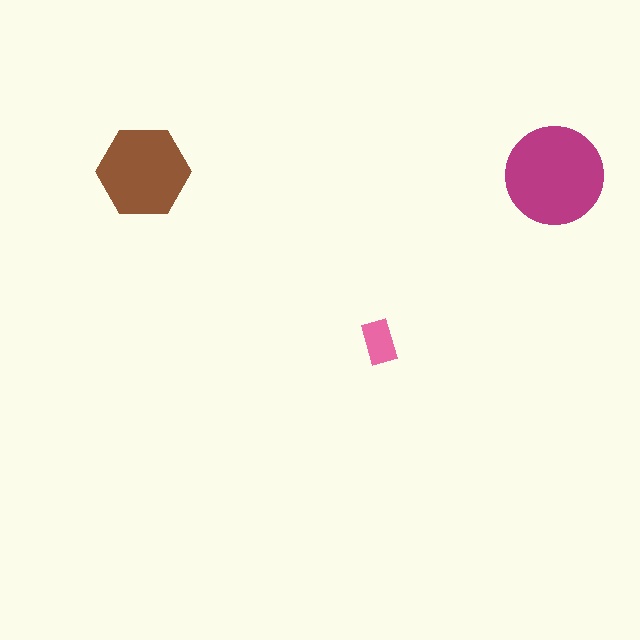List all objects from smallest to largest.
The pink rectangle, the brown hexagon, the magenta circle.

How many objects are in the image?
There are 3 objects in the image.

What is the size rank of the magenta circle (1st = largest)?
1st.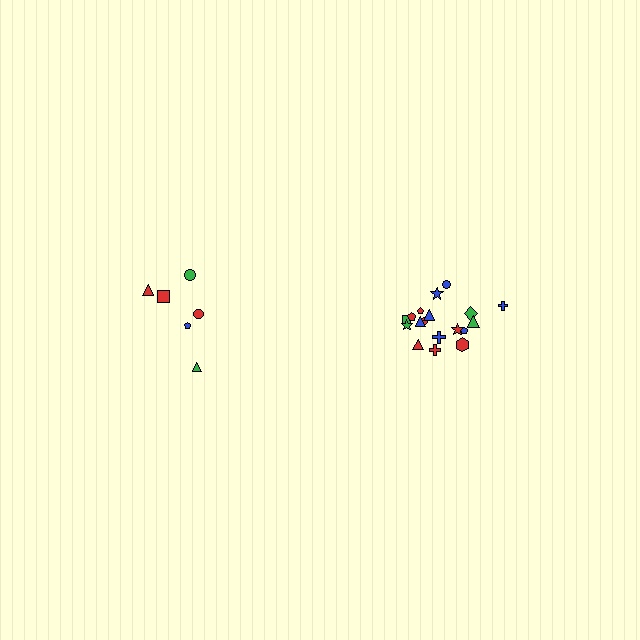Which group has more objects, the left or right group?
The right group.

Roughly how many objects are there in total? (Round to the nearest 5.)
Roughly 25 objects in total.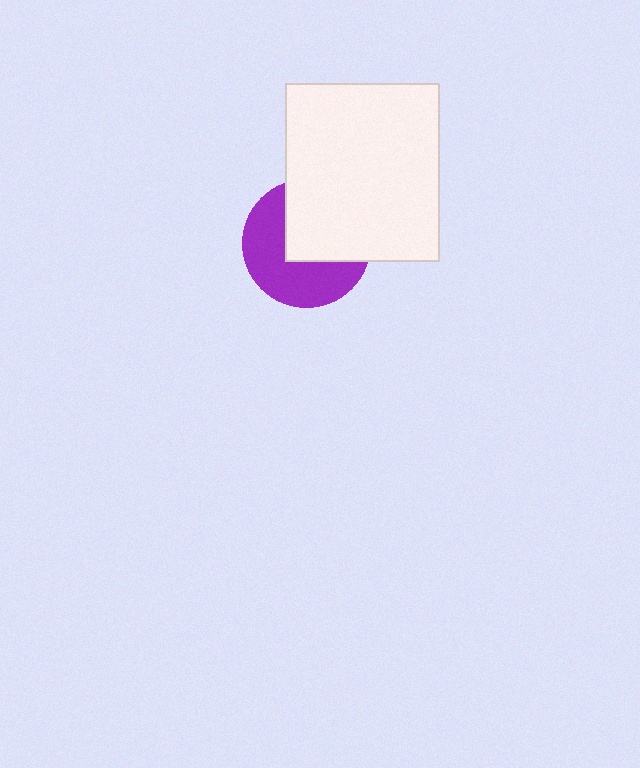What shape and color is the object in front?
The object in front is a white rectangle.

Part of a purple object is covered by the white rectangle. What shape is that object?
It is a circle.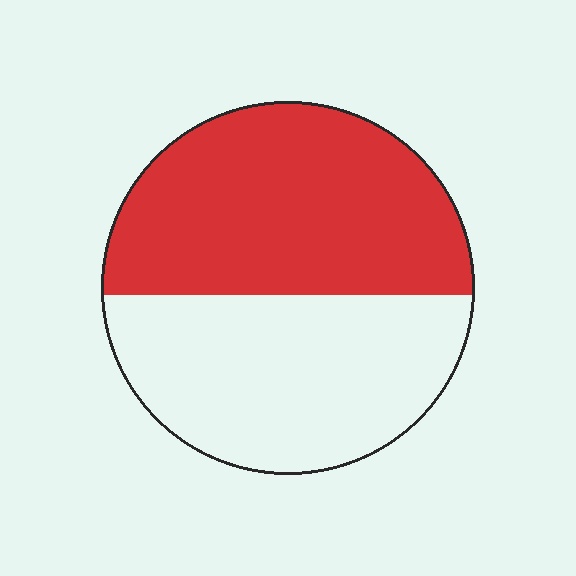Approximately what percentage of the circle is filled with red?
Approximately 50%.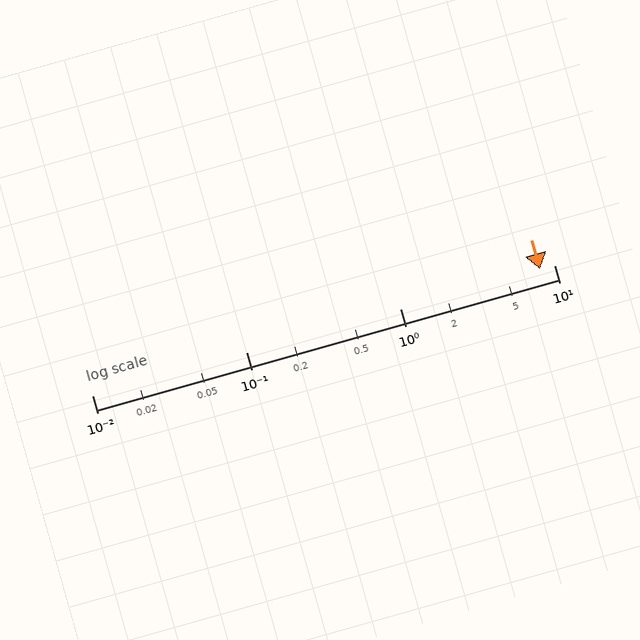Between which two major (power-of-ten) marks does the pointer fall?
The pointer is between 1 and 10.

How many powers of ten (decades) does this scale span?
The scale spans 3 decades, from 0.01 to 10.